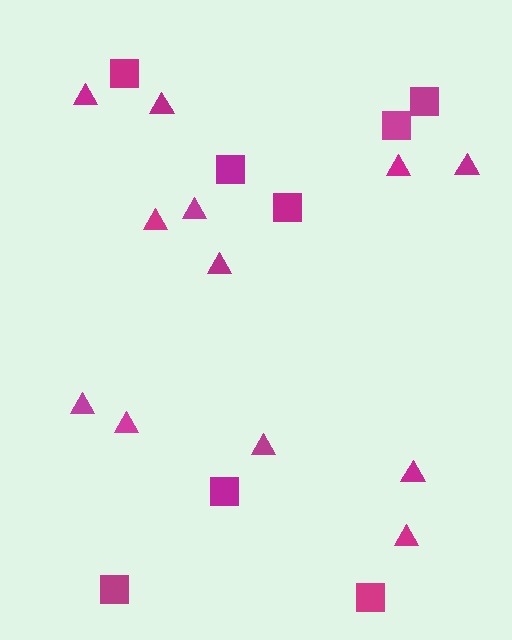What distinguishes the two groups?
There are 2 groups: one group of triangles (12) and one group of squares (8).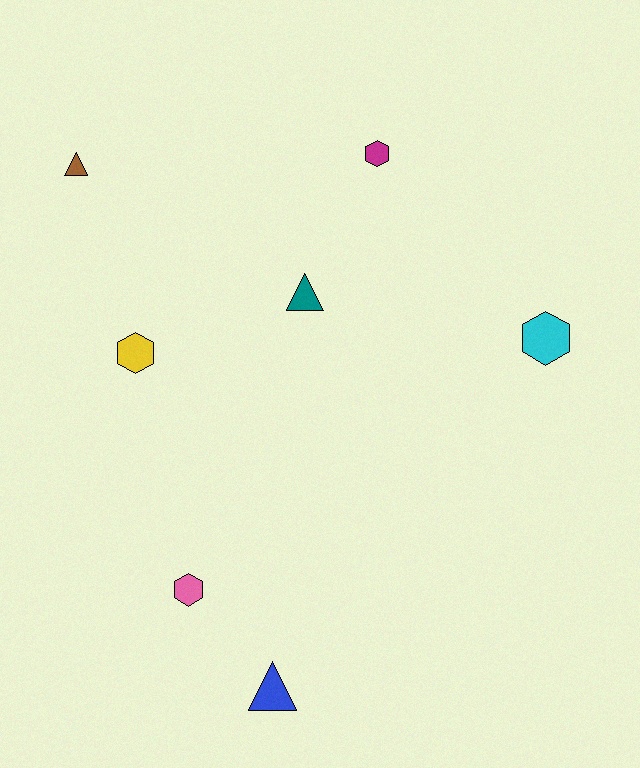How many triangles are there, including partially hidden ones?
There are 3 triangles.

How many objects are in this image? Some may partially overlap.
There are 7 objects.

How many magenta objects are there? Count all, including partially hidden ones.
There is 1 magenta object.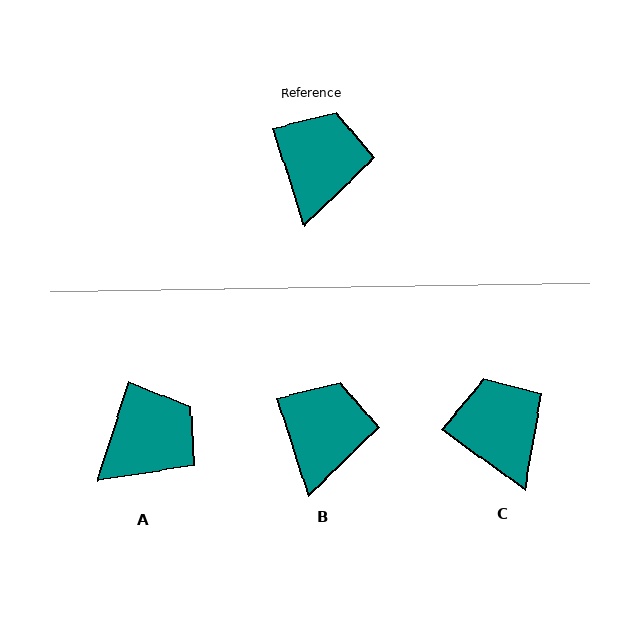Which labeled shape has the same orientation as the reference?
B.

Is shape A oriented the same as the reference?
No, it is off by about 36 degrees.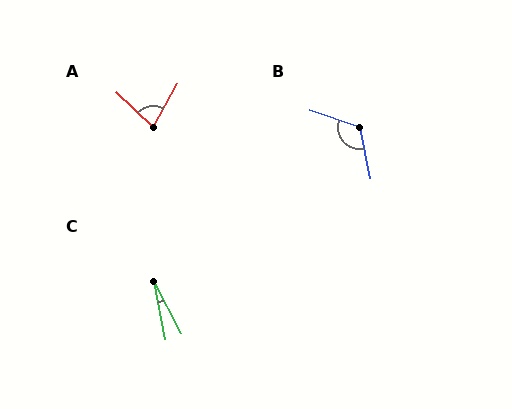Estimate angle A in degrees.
Approximately 75 degrees.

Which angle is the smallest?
C, at approximately 17 degrees.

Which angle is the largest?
B, at approximately 120 degrees.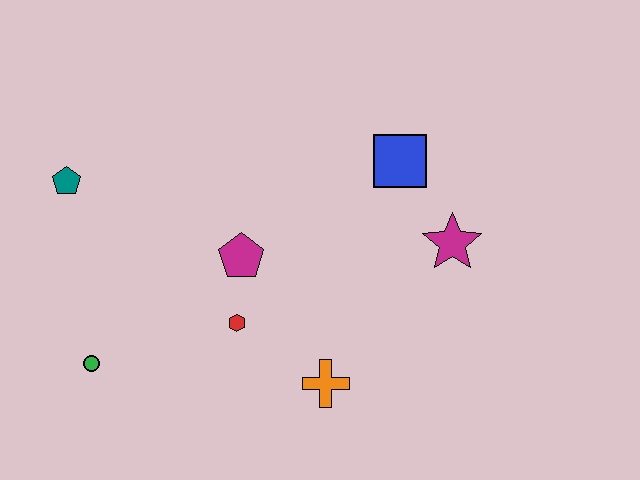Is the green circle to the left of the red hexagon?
Yes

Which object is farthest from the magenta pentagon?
The magenta star is farthest from the magenta pentagon.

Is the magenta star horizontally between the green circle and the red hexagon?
No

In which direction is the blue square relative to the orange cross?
The blue square is above the orange cross.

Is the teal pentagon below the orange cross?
No